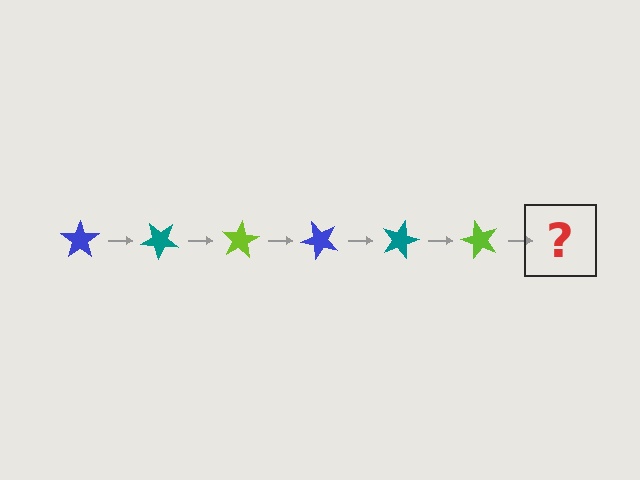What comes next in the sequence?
The next element should be a blue star, rotated 240 degrees from the start.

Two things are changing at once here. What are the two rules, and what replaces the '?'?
The two rules are that it rotates 40 degrees each step and the color cycles through blue, teal, and lime. The '?' should be a blue star, rotated 240 degrees from the start.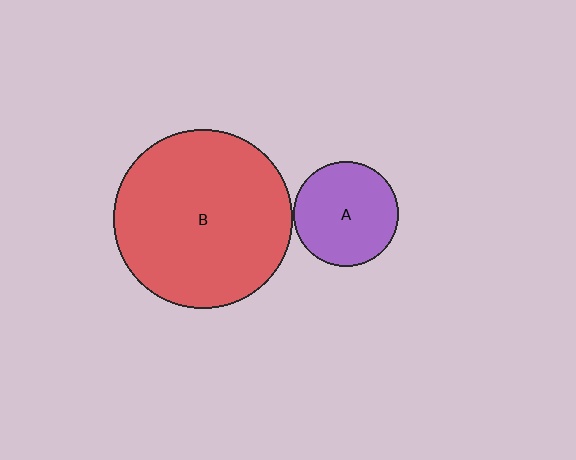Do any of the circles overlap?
No, none of the circles overlap.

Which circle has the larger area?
Circle B (red).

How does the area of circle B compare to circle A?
Approximately 2.9 times.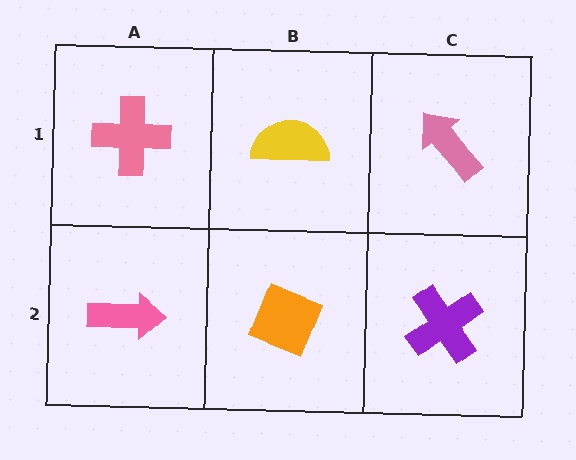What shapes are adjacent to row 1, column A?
A pink arrow (row 2, column A), a yellow semicircle (row 1, column B).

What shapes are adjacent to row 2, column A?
A pink cross (row 1, column A), an orange diamond (row 2, column B).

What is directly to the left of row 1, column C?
A yellow semicircle.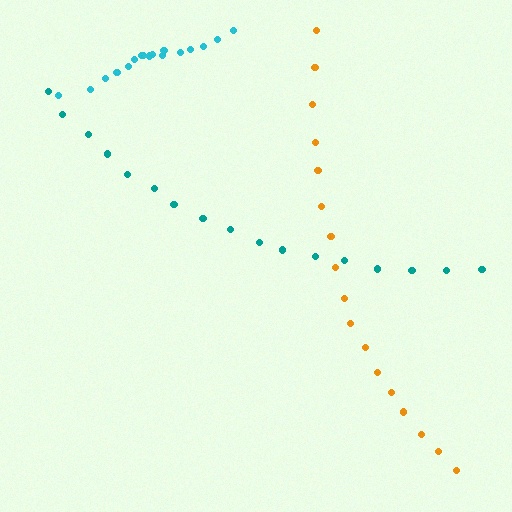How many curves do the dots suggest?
There are 3 distinct paths.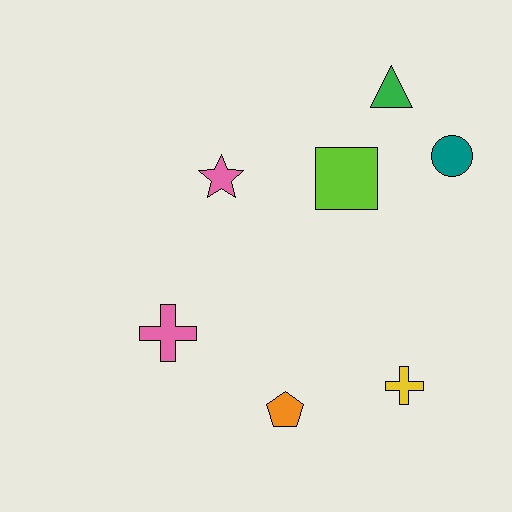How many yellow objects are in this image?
There is 1 yellow object.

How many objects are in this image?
There are 7 objects.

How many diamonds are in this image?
There are no diamonds.